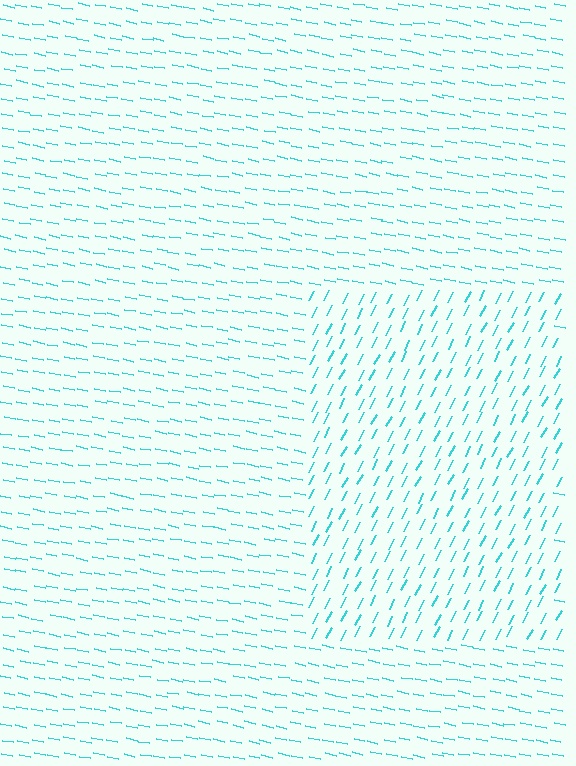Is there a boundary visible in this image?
Yes, there is a texture boundary formed by a change in line orientation.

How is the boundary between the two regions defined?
The boundary is defined purely by a change in line orientation (approximately 74 degrees difference). All lines are the same color and thickness.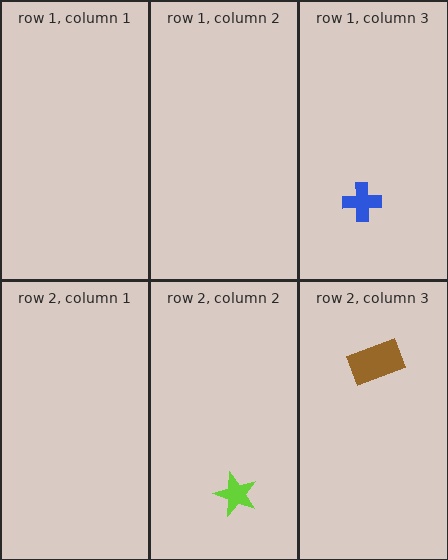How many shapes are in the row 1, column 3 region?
1.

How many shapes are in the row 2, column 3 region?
1.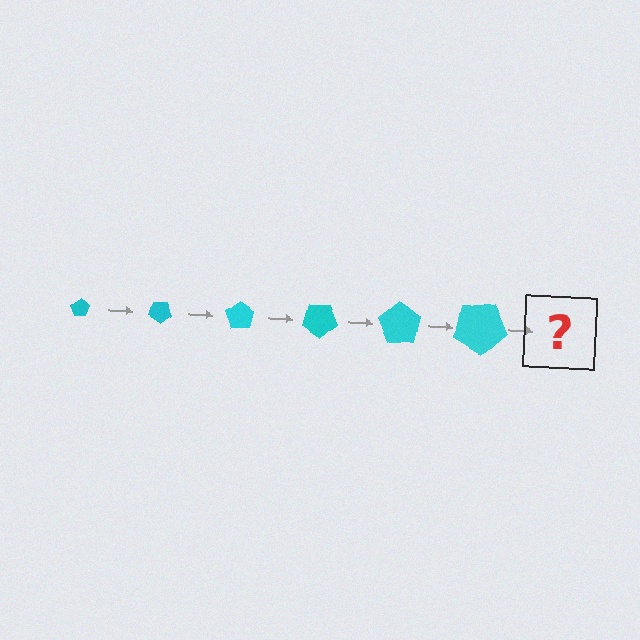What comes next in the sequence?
The next element should be a pentagon, larger than the previous one and rotated 210 degrees from the start.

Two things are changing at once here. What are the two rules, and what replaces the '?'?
The two rules are that the pentagon grows larger each step and it rotates 35 degrees each step. The '?' should be a pentagon, larger than the previous one and rotated 210 degrees from the start.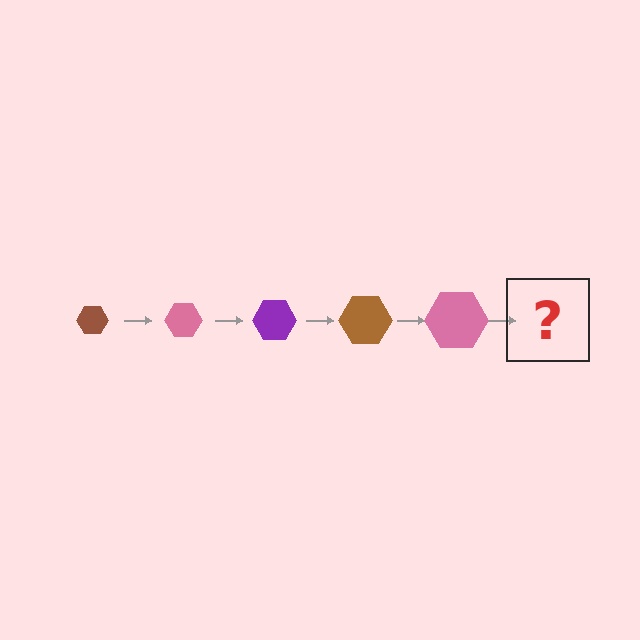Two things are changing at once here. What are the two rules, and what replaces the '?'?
The two rules are that the hexagon grows larger each step and the color cycles through brown, pink, and purple. The '?' should be a purple hexagon, larger than the previous one.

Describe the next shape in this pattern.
It should be a purple hexagon, larger than the previous one.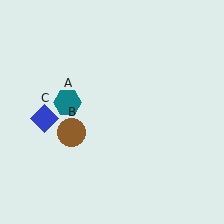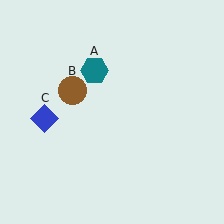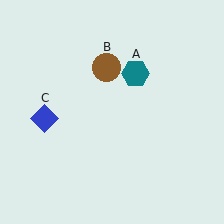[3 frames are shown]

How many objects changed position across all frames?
2 objects changed position: teal hexagon (object A), brown circle (object B).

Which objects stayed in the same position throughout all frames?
Blue diamond (object C) remained stationary.